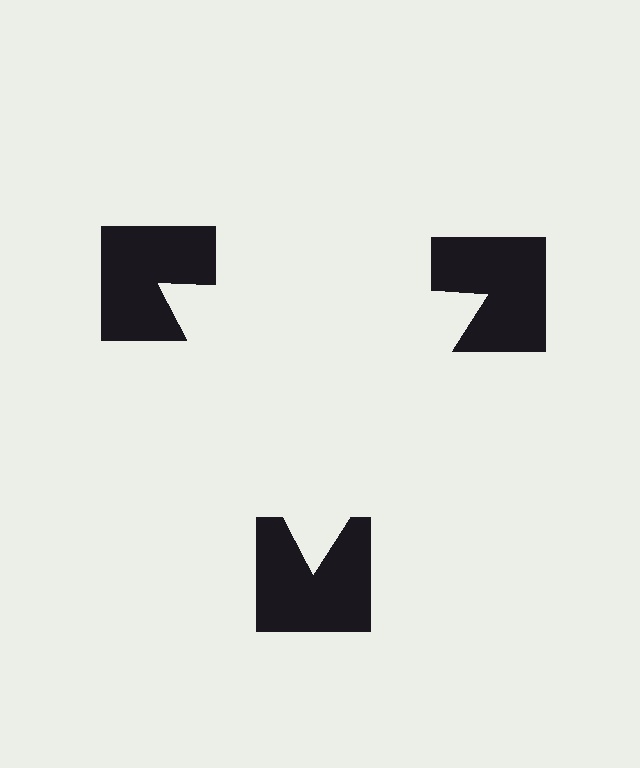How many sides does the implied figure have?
3 sides.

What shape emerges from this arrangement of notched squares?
An illusory triangle — its edges are inferred from the aligned wedge cuts in the notched squares, not physically drawn.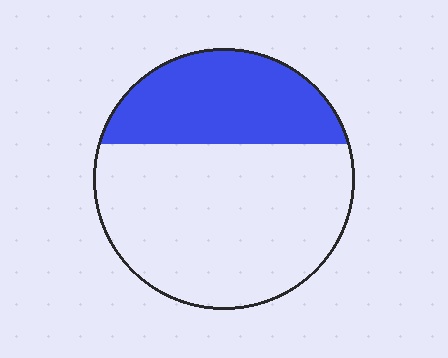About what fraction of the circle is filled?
About one third (1/3).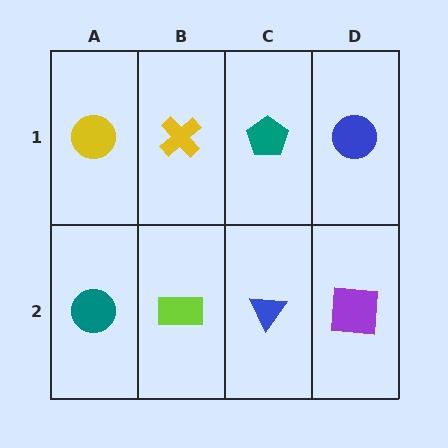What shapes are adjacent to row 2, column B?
A yellow cross (row 1, column B), a teal circle (row 2, column A), a blue triangle (row 2, column C).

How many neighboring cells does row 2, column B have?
3.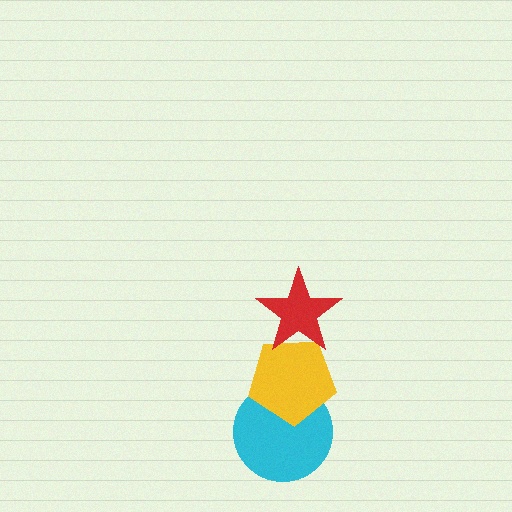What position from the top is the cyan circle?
The cyan circle is 3rd from the top.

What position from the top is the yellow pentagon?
The yellow pentagon is 2nd from the top.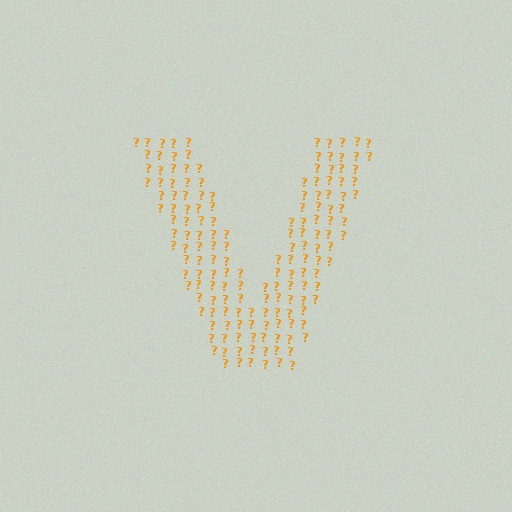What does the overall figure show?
The overall figure shows the letter V.